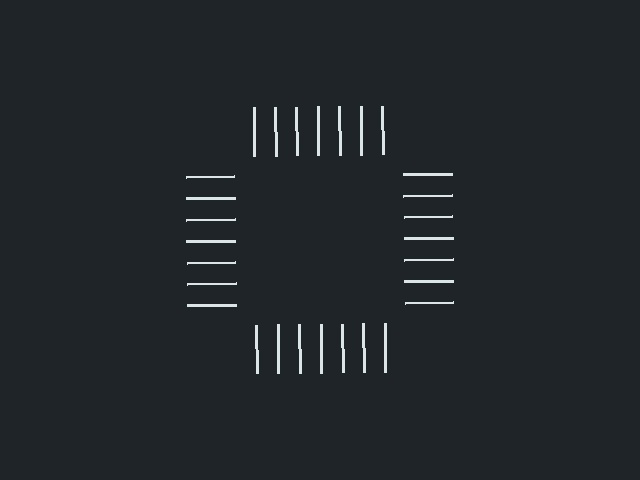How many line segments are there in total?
28 — 7 along each of the 4 edges.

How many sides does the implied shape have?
4 sides — the line-ends trace a square.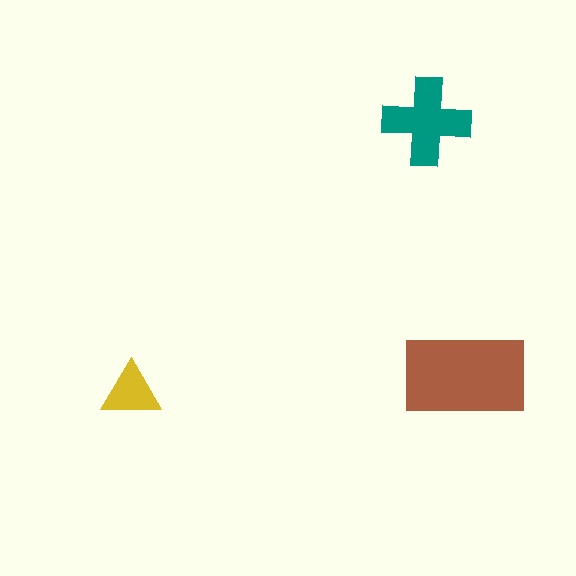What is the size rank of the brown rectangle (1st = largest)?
1st.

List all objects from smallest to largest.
The yellow triangle, the teal cross, the brown rectangle.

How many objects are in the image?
There are 3 objects in the image.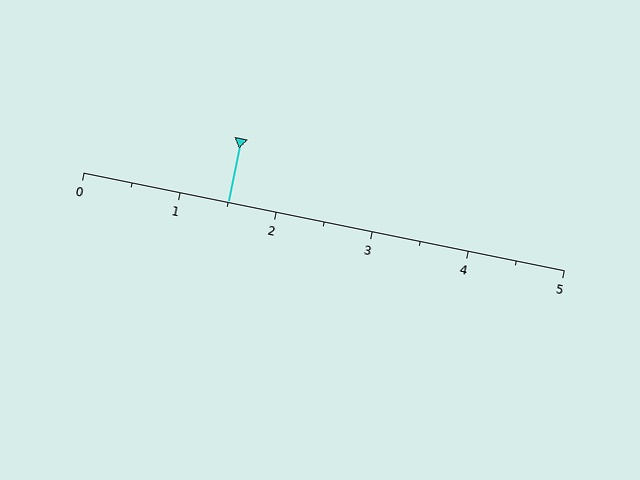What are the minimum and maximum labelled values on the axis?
The axis runs from 0 to 5.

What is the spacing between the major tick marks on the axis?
The major ticks are spaced 1 apart.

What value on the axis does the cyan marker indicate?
The marker indicates approximately 1.5.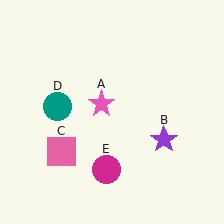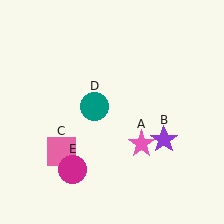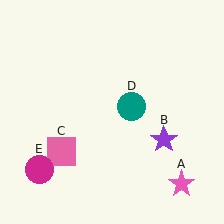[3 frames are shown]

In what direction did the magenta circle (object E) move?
The magenta circle (object E) moved left.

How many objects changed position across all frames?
3 objects changed position: pink star (object A), teal circle (object D), magenta circle (object E).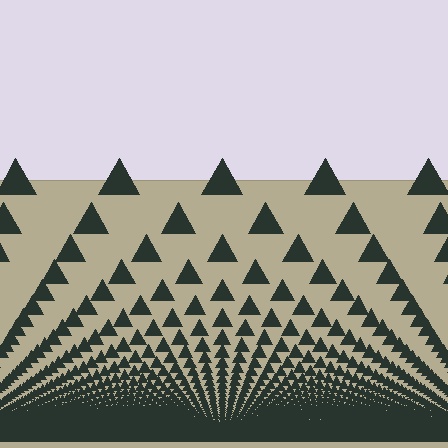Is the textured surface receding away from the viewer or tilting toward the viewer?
The surface appears to tilt toward the viewer. Texture elements get larger and sparser toward the top.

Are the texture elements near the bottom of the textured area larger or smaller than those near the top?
Smaller. The gradient is inverted — elements near the bottom are smaller and denser.